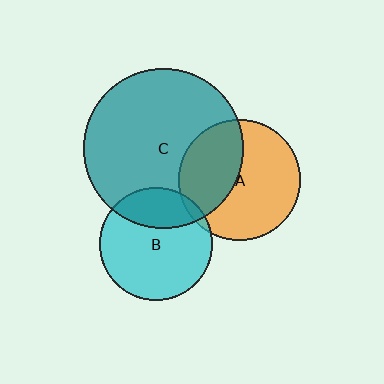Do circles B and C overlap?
Yes.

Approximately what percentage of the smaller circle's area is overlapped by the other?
Approximately 25%.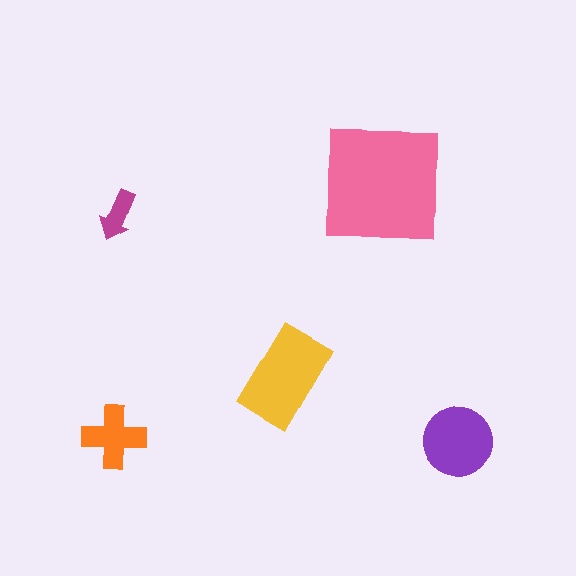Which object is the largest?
The pink square.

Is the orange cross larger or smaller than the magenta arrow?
Larger.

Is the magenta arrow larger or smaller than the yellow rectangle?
Smaller.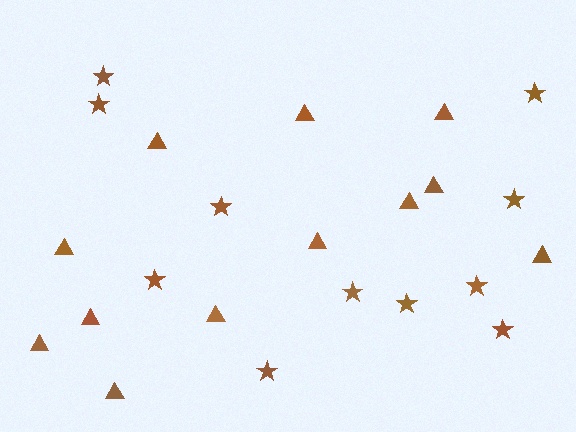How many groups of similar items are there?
There are 2 groups: one group of triangles (12) and one group of stars (11).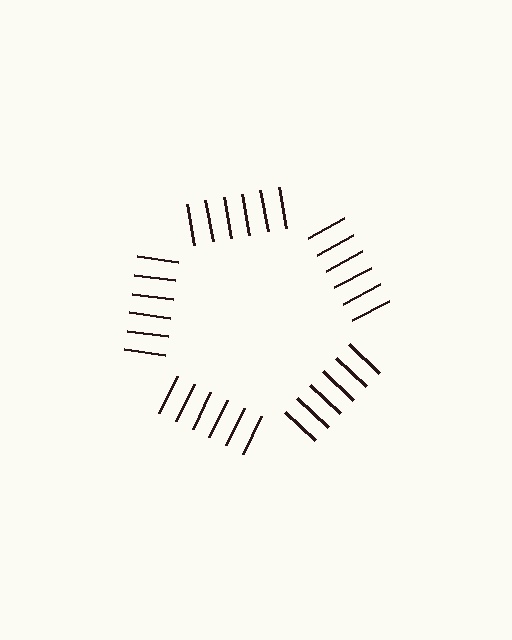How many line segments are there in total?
30 — 6 along each of the 5 edges.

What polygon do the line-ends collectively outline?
An illusory pentagon — the line segments terminate on its edges but no continuous stroke is drawn.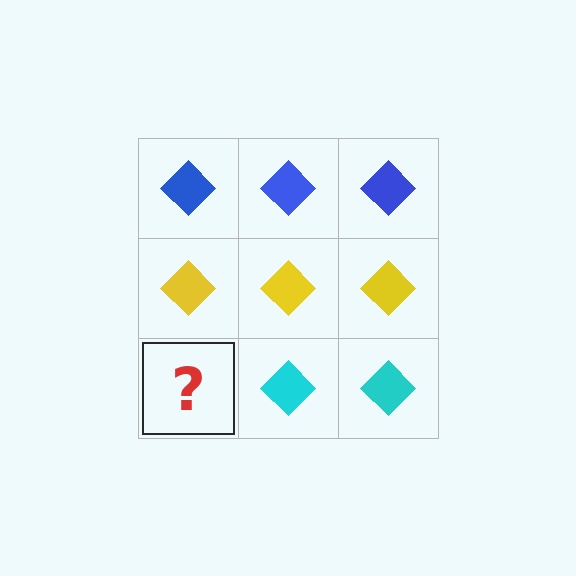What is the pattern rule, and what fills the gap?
The rule is that each row has a consistent color. The gap should be filled with a cyan diamond.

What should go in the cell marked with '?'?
The missing cell should contain a cyan diamond.